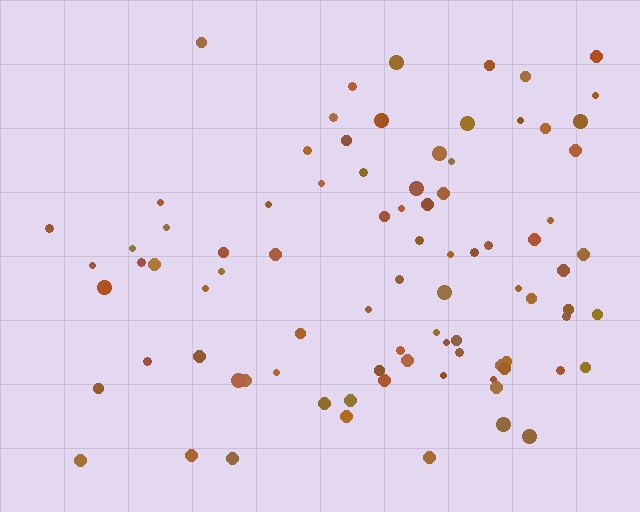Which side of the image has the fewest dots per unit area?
The left.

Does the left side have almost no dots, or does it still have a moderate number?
Still a moderate number, just noticeably fewer than the right.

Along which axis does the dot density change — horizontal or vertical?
Horizontal.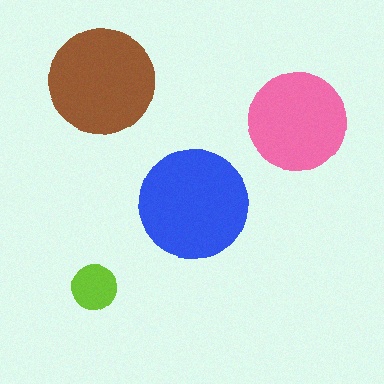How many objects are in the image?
There are 4 objects in the image.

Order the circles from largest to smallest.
the blue one, the brown one, the pink one, the lime one.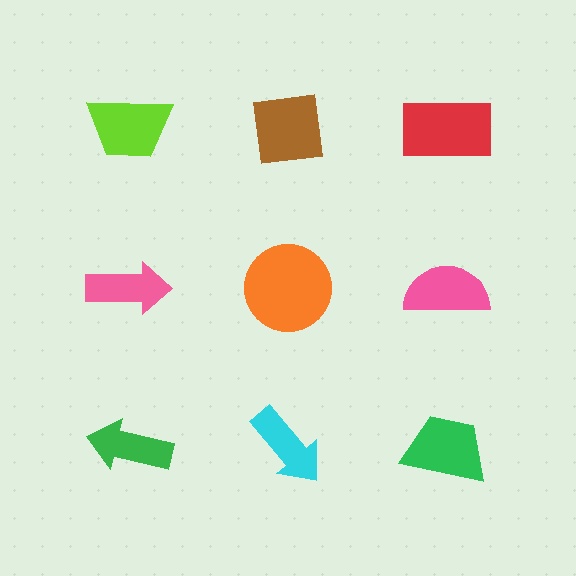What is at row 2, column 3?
A pink semicircle.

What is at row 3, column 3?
A green trapezoid.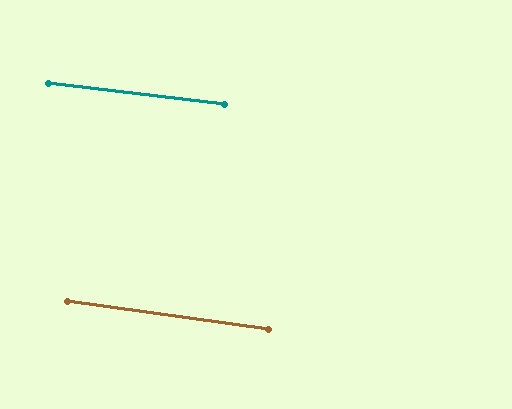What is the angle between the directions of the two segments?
Approximately 1 degree.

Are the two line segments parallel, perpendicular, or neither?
Parallel — their directions differ by only 0.9°.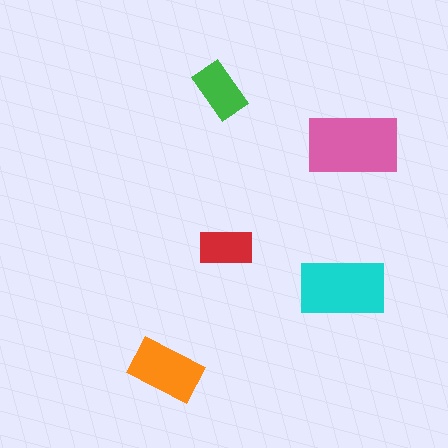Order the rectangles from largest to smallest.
the pink one, the cyan one, the orange one, the green one, the red one.